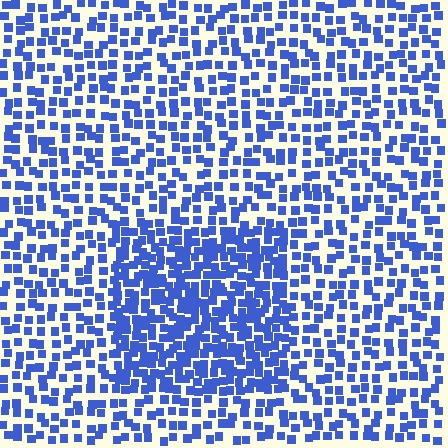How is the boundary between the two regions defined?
The boundary is defined by a change in element density (approximately 1.9x ratio). All elements are the same color, size, and shape.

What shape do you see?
I see a rectangle.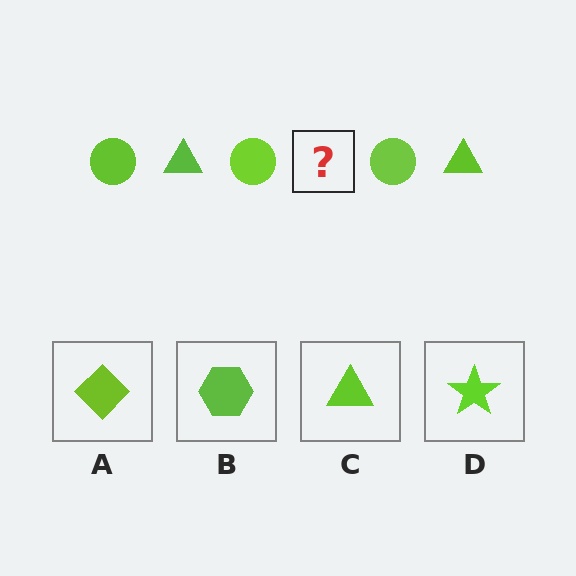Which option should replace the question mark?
Option C.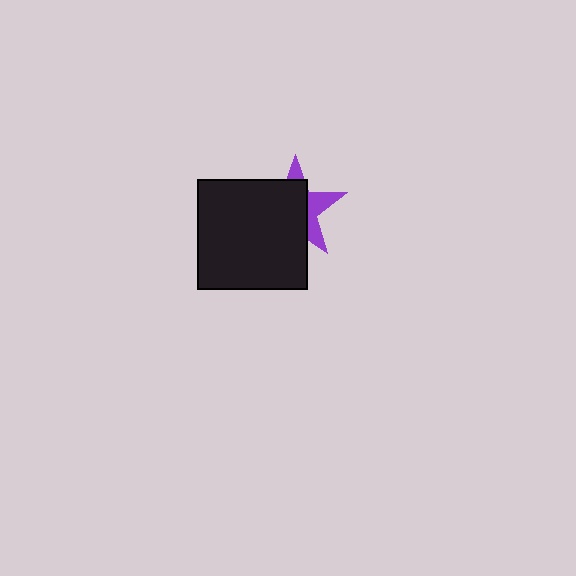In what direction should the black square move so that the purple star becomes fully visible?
The black square should move toward the lower-left. That is the shortest direction to clear the overlap and leave the purple star fully visible.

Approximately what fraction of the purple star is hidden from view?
Roughly 65% of the purple star is hidden behind the black square.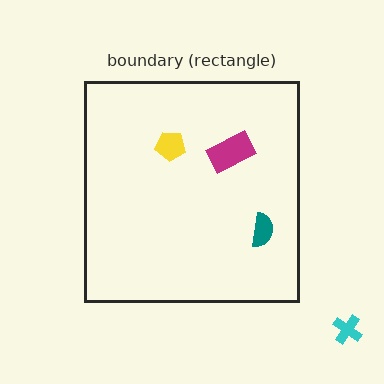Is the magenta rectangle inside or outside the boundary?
Inside.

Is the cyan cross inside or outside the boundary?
Outside.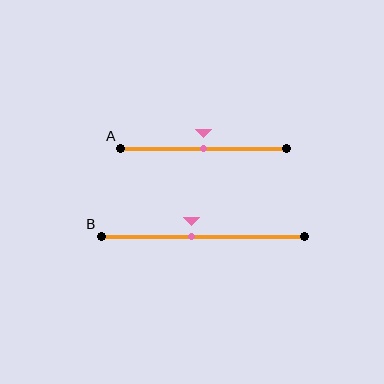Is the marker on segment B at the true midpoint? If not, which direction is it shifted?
No, the marker on segment B is shifted to the left by about 6% of the segment length.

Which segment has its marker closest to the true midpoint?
Segment A has its marker closest to the true midpoint.